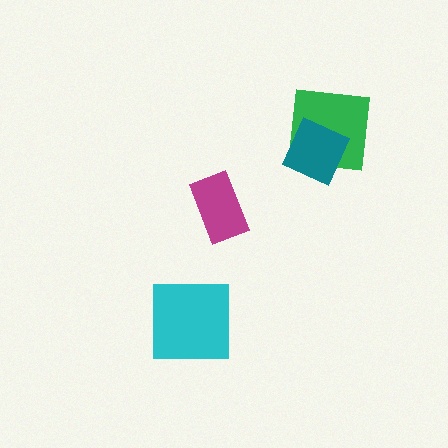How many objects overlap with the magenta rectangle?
0 objects overlap with the magenta rectangle.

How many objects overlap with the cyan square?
0 objects overlap with the cyan square.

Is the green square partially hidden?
Yes, it is partially covered by another shape.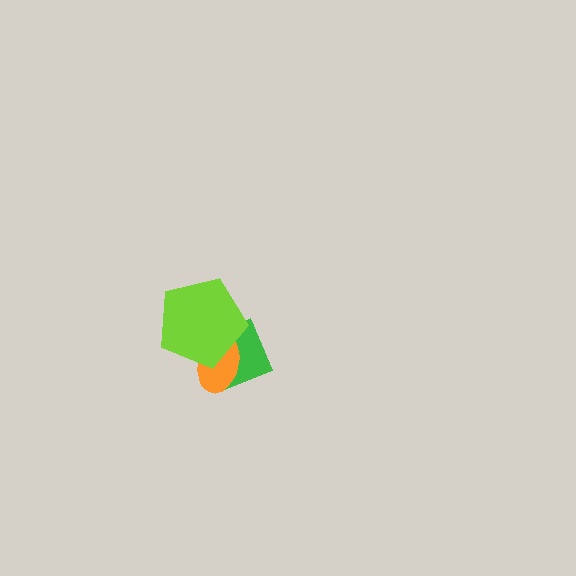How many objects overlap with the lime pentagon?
2 objects overlap with the lime pentagon.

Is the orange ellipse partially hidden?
Yes, it is partially covered by another shape.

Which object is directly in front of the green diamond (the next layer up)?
The orange ellipse is directly in front of the green diamond.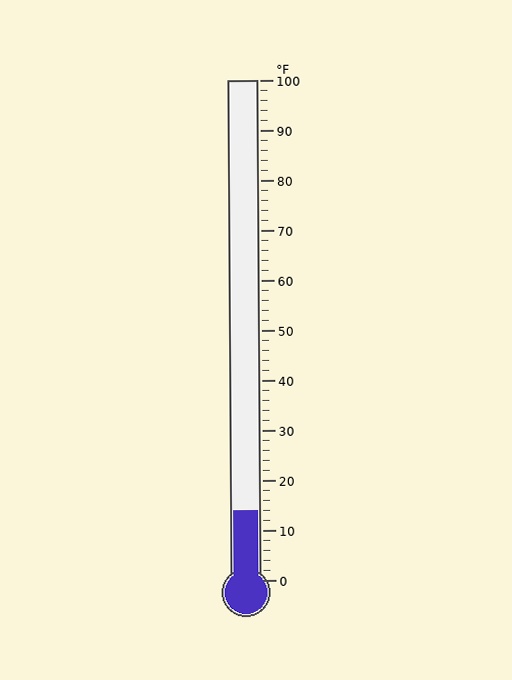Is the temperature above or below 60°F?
The temperature is below 60°F.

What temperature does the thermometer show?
The thermometer shows approximately 14°F.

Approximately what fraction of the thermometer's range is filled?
The thermometer is filled to approximately 15% of its range.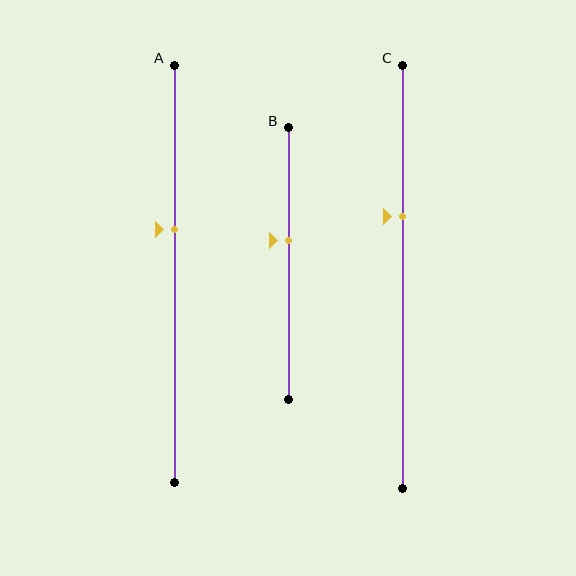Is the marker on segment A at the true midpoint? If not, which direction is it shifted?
No, the marker on segment A is shifted upward by about 11% of the segment length.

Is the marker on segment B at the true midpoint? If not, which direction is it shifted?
No, the marker on segment B is shifted upward by about 9% of the segment length.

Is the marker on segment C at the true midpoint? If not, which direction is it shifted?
No, the marker on segment C is shifted upward by about 14% of the segment length.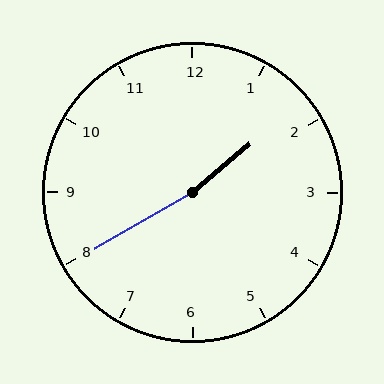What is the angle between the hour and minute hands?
Approximately 170 degrees.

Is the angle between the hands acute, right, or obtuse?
It is obtuse.